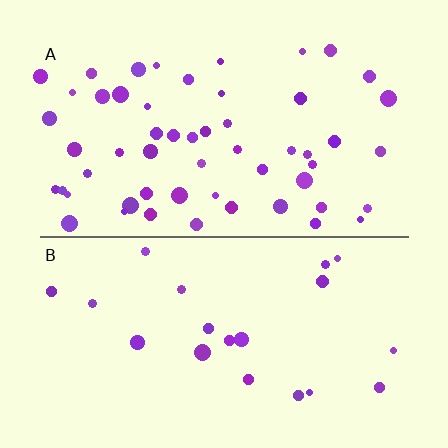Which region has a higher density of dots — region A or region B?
A (the top).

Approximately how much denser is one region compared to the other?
Approximately 2.7× — region A over region B.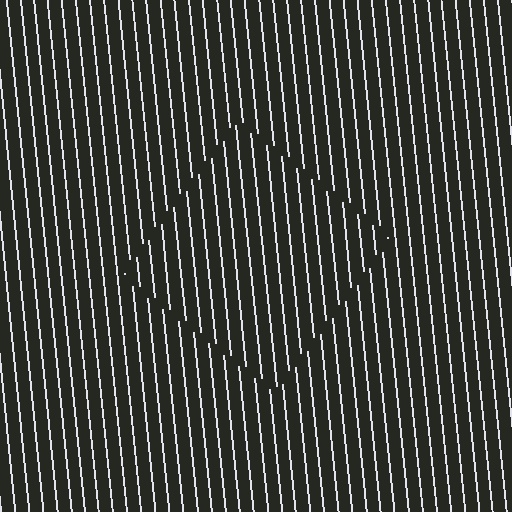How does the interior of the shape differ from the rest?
The interior of the shape contains the same grating, shifted by half a period — the contour is defined by the phase discontinuity where line-ends from the inner and outer gratings abut.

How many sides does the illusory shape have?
4 sides — the line-ends trace a square.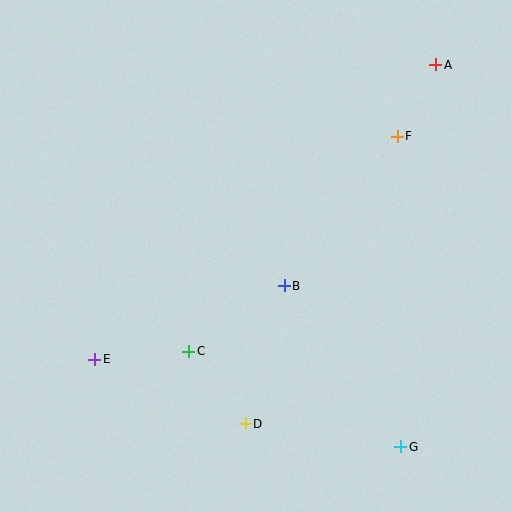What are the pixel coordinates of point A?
Point A is at (436, 65).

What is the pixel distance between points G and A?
The distance between G and A is 384 pixels.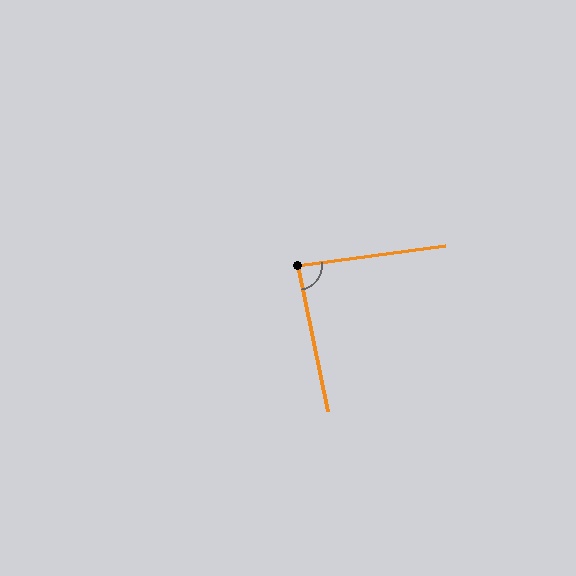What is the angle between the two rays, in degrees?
Approximately 86 degrees.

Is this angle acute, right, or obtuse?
It is approximately a right angle.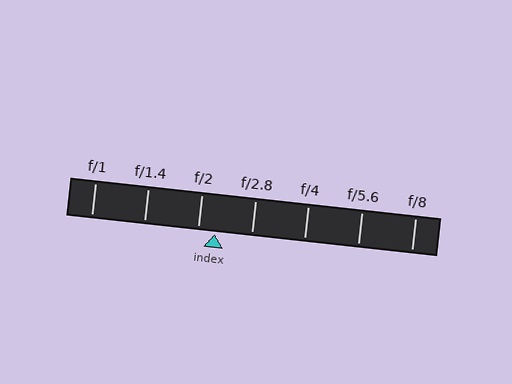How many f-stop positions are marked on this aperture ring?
There are 7 f-stop positions marked.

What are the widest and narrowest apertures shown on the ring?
The widest aperture shown is f/1 and the narrowest is f/8.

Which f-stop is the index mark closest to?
The index mark is closest to f/2.